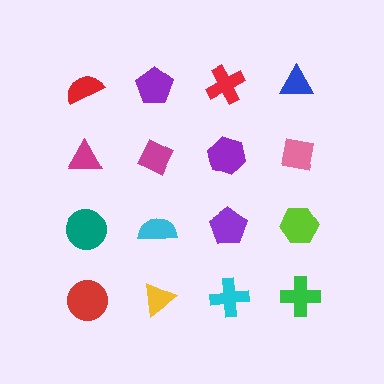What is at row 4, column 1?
A red circle.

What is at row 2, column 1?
A magenta triangle.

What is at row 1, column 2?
A purple pentagon.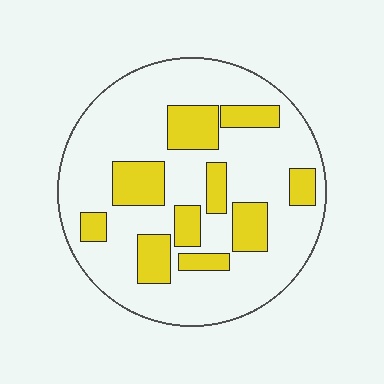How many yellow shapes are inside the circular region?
10.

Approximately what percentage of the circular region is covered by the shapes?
Approximately 25%.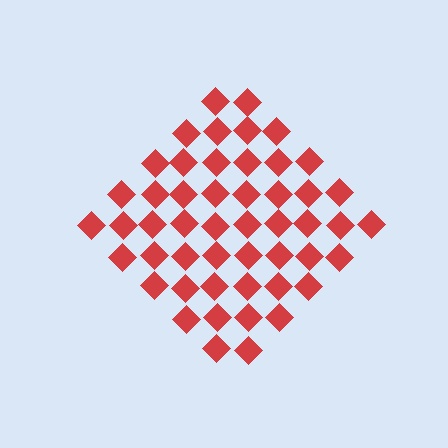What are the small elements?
The small elements are diamonds.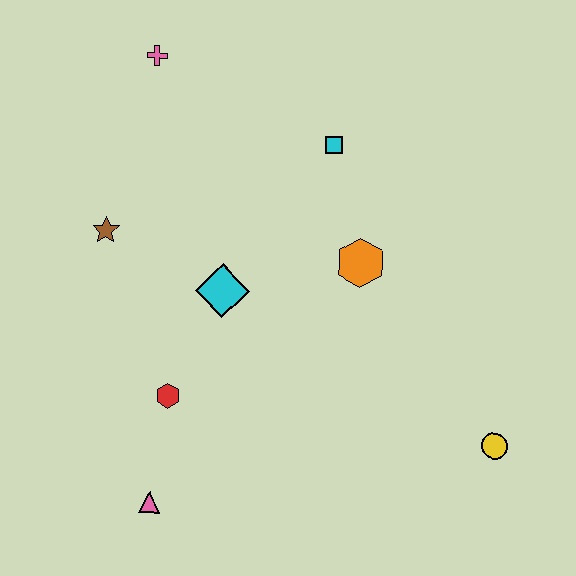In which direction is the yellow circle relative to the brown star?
The yellow circle is to the right of the brown star.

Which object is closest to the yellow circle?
The orange hexagon is closest to the yellow circle.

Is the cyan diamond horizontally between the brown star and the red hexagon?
No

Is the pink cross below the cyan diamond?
No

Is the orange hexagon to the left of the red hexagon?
No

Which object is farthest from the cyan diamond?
The yellow circle is farthest from the cyan diamond.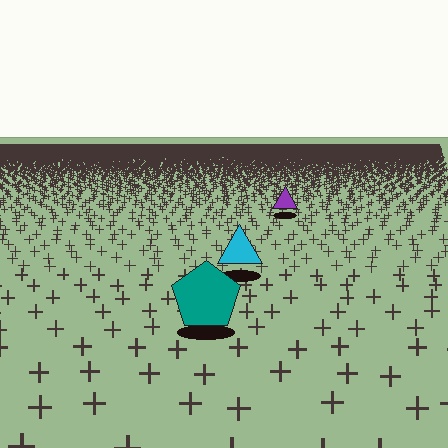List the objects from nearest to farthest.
From nearest to farthest: the teal pentagon, the cyan triangle, the purple triangle.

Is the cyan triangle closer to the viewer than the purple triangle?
Yes. The cyan triangle is closer — you can tell from the texture gradient: the ground texture is coarser near it.